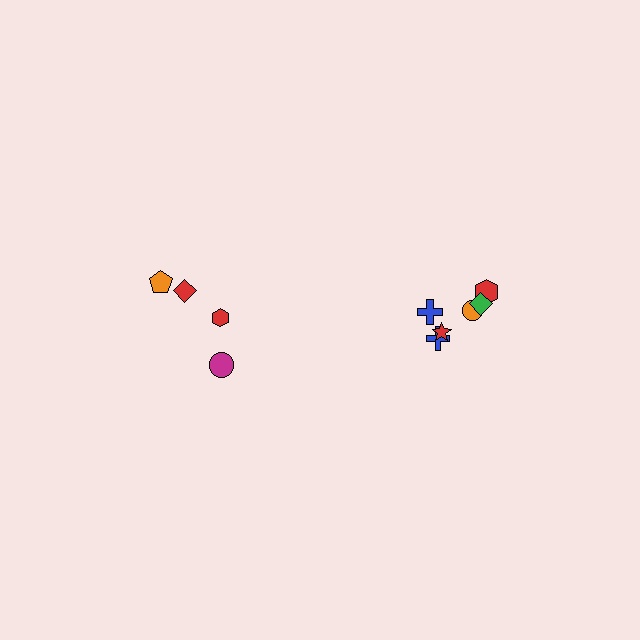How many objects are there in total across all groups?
There are 10 objects.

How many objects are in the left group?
There are 4 objects.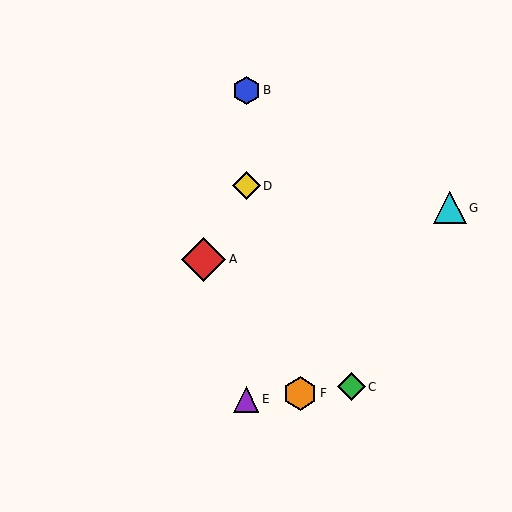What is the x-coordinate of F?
Object F is at x≈300.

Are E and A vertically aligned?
No, E is at x≈246 and A is at x≈204.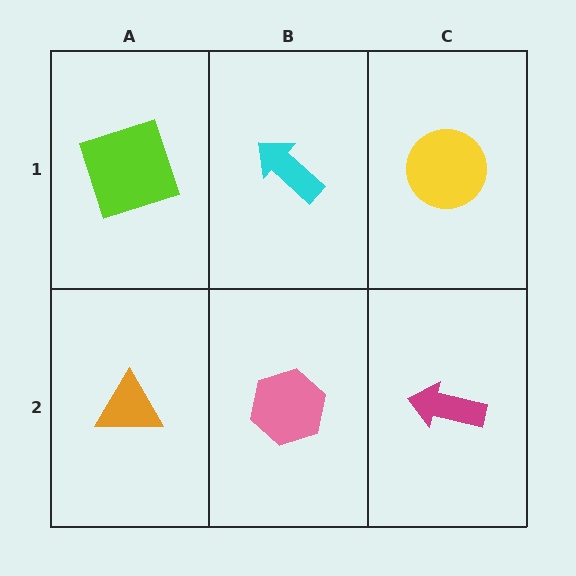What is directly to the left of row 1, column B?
A lime square.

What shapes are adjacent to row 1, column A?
An orange triangle (row 2, column A), a cyan arrow (row 1, column B).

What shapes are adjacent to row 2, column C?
A yellow circle (row 1, column C), a pink hexagon (row 2, column B).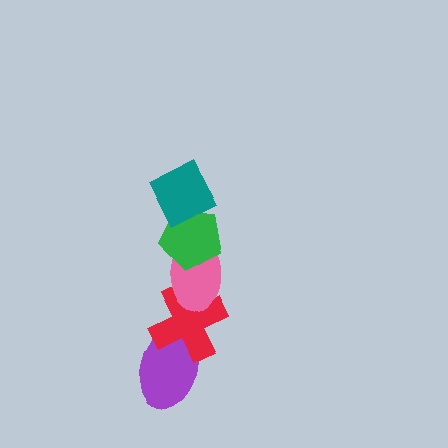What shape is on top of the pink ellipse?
The green pentagon is on top of the pink ellipse.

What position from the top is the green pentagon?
The green pentagon is 2nd from the top.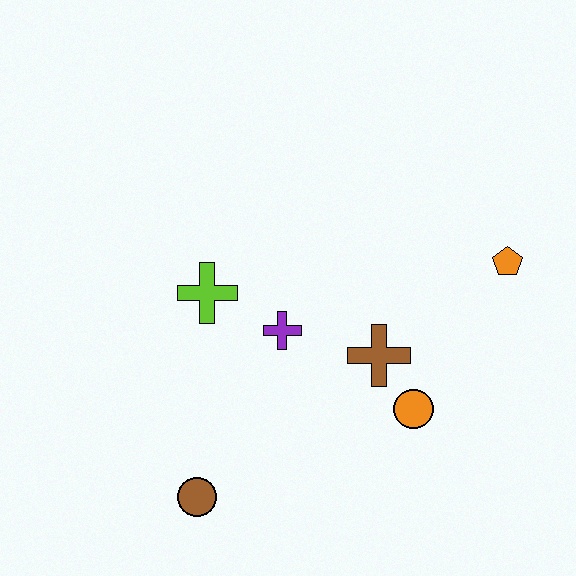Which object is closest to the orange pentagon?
The brown cross is closest to the orange pentagon.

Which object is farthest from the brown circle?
The orange pentagon is farthest from the brown circle.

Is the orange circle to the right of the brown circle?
Yes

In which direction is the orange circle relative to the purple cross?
The orange circle is to the right of the purple cross.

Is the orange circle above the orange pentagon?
No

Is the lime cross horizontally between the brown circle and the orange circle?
Yes